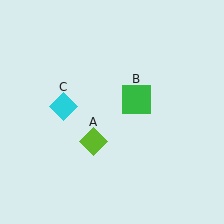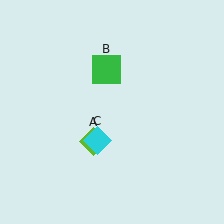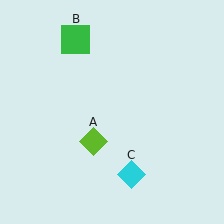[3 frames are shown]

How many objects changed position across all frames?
2 objects changed position: green square (object B), cyan diamond (object C).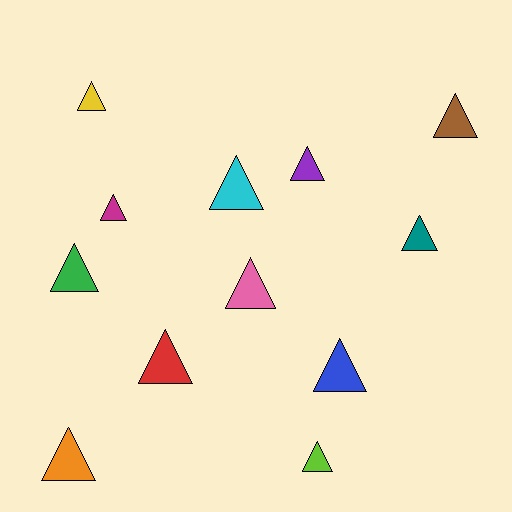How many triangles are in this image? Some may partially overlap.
There are 12 triangles.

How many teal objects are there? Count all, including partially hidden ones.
There is 1 teal object.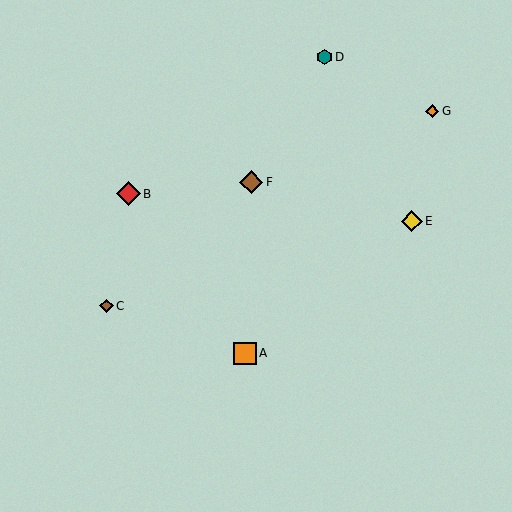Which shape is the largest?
The red diamond (labeled B) is the largest.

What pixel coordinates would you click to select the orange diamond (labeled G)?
Click at (432, 111) to select the orange diamond G.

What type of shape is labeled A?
Shape A is an orange square.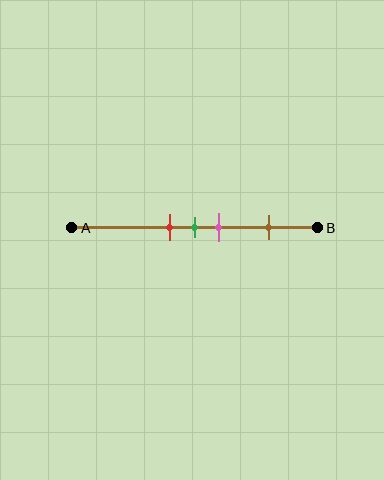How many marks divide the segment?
There are 4 marks dividing the segment.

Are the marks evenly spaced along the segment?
No, the marks are not evenly spaced.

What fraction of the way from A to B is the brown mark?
The brown mark is approximately 80% (0.8) of the way from A to B.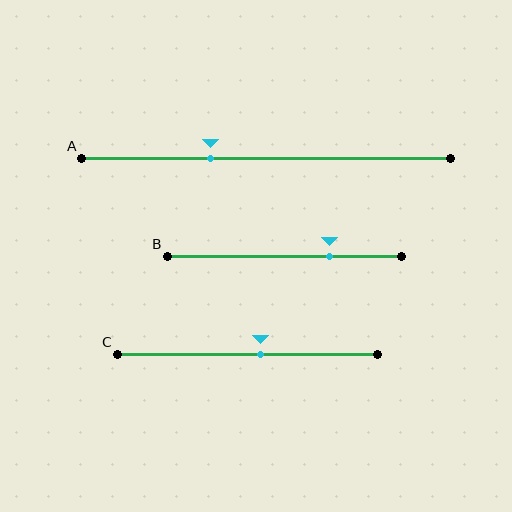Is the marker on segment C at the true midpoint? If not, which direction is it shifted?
No, the marker on segment C is shifted to the right by about 5% of the segment length.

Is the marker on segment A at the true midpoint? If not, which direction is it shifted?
No, the marker on segment A is shifted to the left by about 15% of the segment length.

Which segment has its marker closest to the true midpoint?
Segment C has its marker closest to the true midpoint.